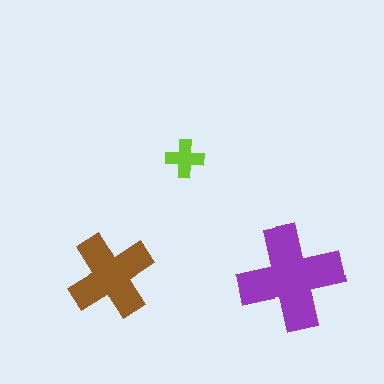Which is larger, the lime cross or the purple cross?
The purple one.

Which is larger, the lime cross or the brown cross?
The brown one.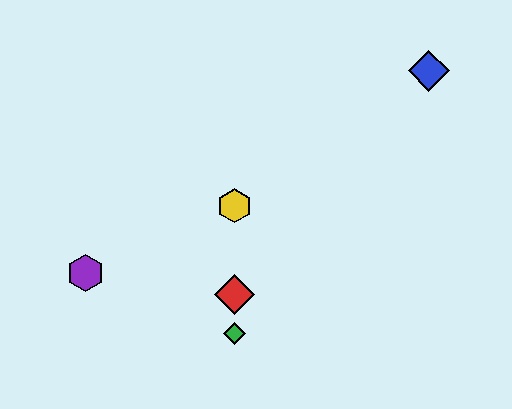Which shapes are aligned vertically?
The red diamond, the green diamond, the yellow hexagon are aligned vertically.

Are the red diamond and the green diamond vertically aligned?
Yes, both are at x≈235.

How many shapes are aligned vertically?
3 shapes (the red diamond, the green diamond, the yellow hexagon) are aligned vertically.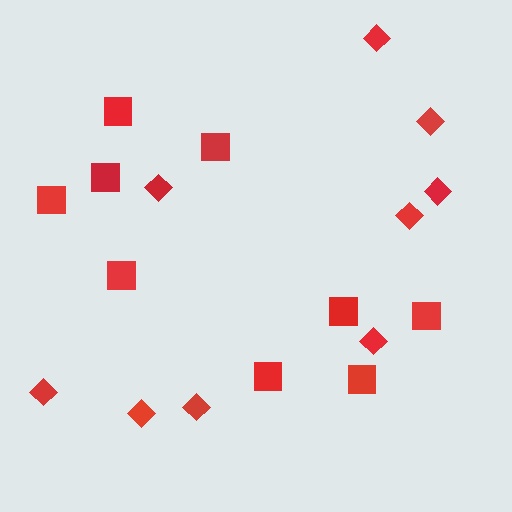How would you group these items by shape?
There are 2 groups: one group of squares (9) and one group of diamonds (9).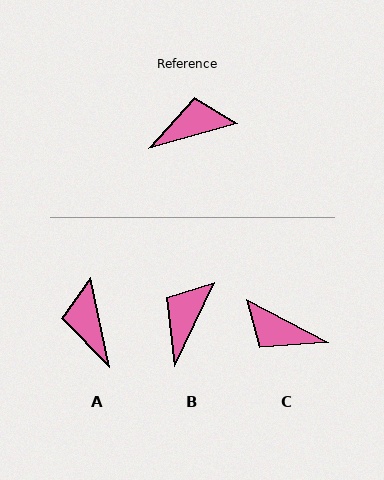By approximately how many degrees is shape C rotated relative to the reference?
Approximately 136 degrees counter-clockwise.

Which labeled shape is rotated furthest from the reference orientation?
C, about 136 degrees away.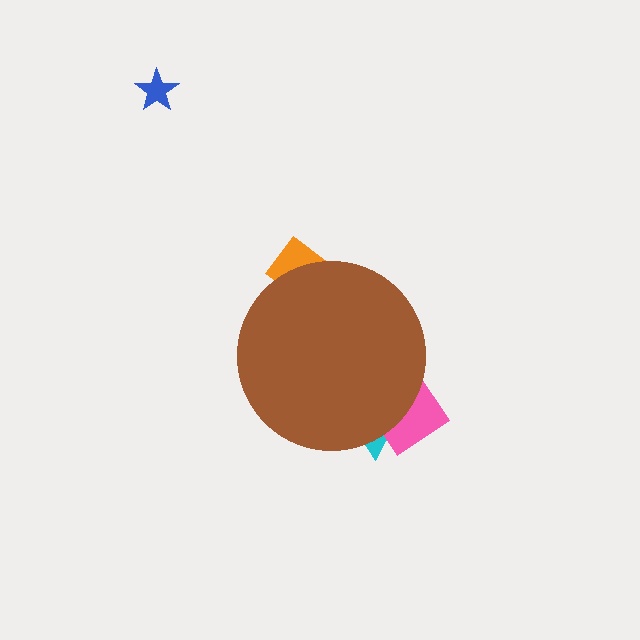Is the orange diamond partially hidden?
Yes, the orange diamond is partially hidden behind the brown circle.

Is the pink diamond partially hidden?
Yes, the pink diamond is partially hidden behind the brown circle.